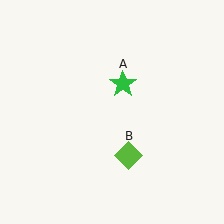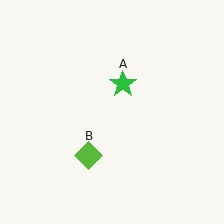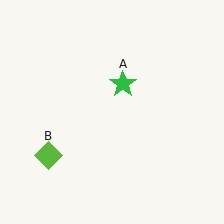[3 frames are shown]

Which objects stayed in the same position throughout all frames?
Green star (object A) remained stationary.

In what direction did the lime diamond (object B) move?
The lime diamond (object B) moved left.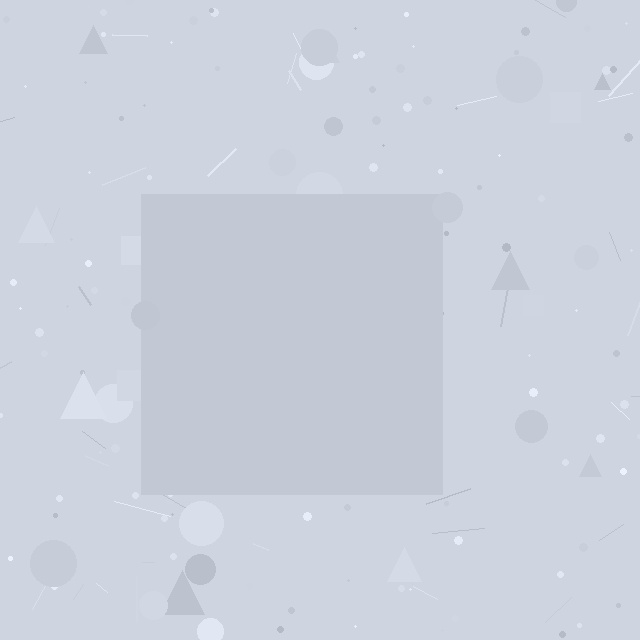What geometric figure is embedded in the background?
A square is embedded in the background.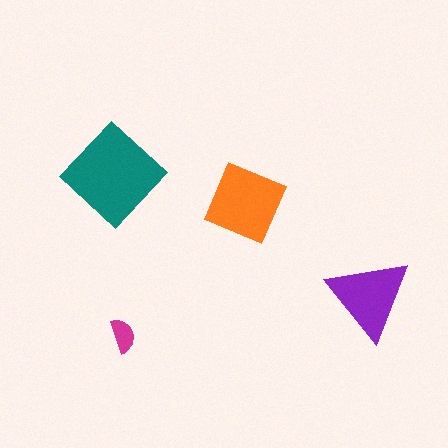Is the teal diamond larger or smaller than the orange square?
Larger.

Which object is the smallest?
The magenta semicircle.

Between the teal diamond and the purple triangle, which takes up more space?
The teal diamond.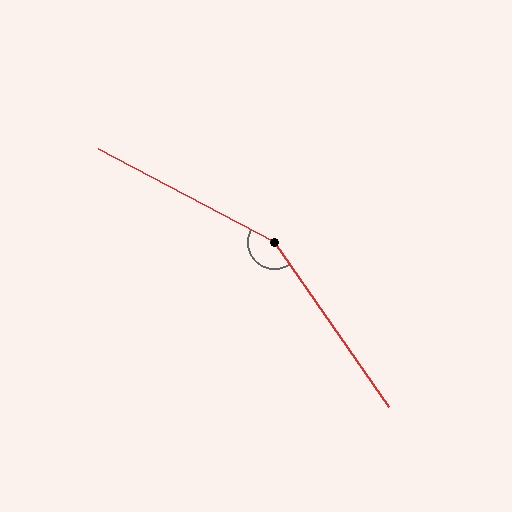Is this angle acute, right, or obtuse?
It is obtuse.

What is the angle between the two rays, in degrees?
Approximately 152 degrees.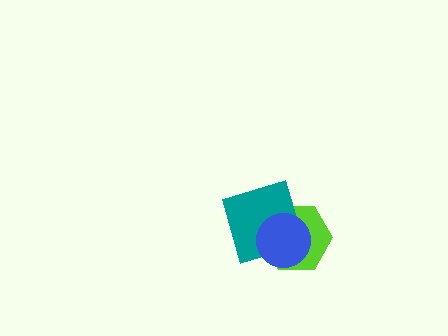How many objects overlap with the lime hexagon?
2 objects overlap with the lime hexagon.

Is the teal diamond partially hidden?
Yes, it is partially covered by another shape.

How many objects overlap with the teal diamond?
2 objects overlap with the teal diamond.